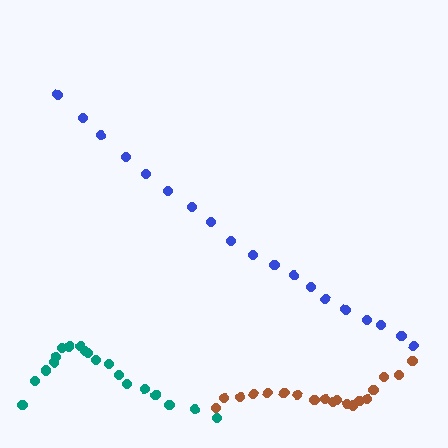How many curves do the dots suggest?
There are 3 distinct paths.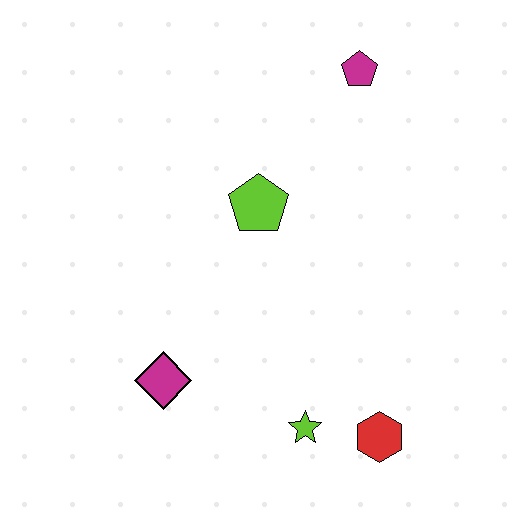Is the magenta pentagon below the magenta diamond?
No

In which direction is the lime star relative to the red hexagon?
The lime star is to the left of the red hexagon.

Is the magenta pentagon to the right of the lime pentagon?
Yes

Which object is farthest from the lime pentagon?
The red hexagon is farthest from the lime pentagon.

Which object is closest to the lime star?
The red hexagon is closest to the lime star.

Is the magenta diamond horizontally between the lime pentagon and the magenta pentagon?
No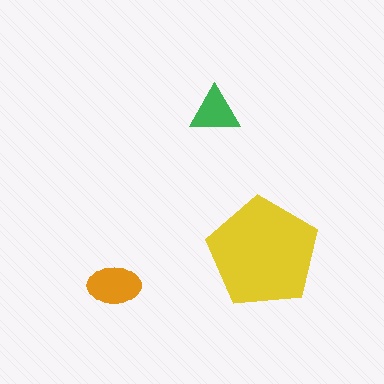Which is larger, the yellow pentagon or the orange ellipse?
The yellow pentagon.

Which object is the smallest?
The green triangle.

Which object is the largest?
The yellow pentagon.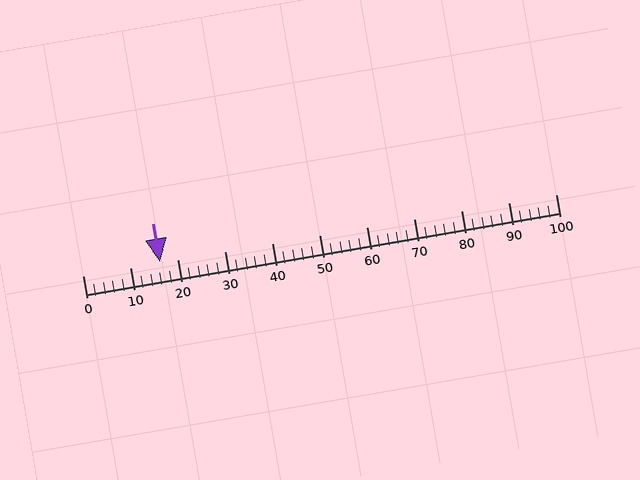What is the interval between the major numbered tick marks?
The major tick marks are spaced 10 units apart.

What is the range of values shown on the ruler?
The ruler shows values from 0 to 100.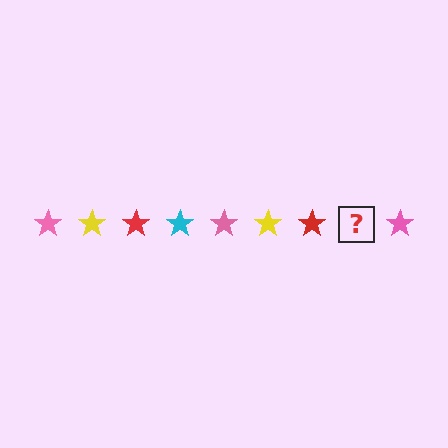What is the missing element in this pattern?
The missing element is a cyan star.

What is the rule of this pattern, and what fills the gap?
The rule is that the pattern cycles through pink, yellow, red, cyan stars. The gap should be filled with a cyan star.